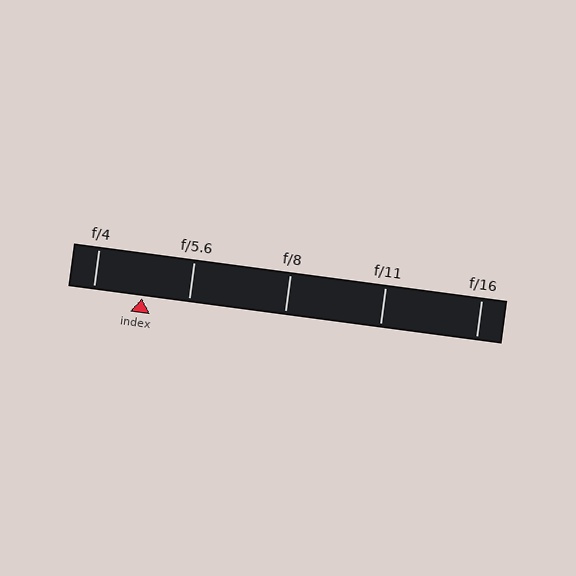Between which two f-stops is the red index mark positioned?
The index mark is between f/4 and f/5.6.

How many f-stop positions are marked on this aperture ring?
There are 5 f-stop positions marked.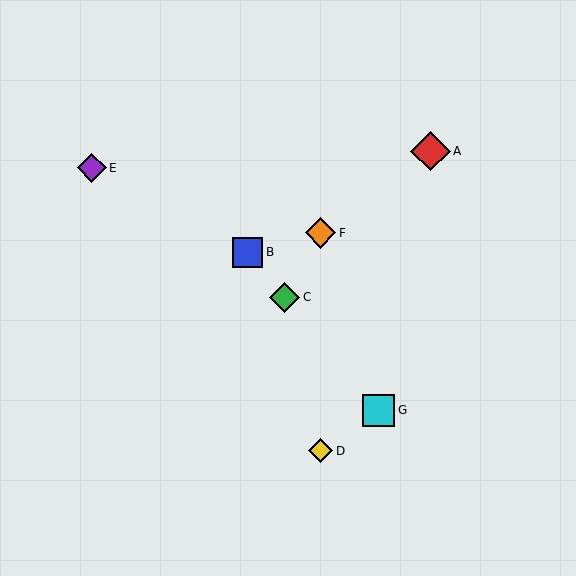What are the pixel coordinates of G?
Object G is at (379, 410).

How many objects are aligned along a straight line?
3 objects (B, C, G) are aligned along a straight line.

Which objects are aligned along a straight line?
Objects B, C, G are aligned along a straight line.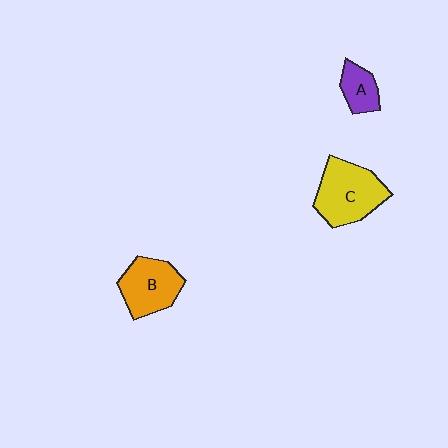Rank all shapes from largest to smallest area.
From largest to smallest: C (yellow), B (orange), A (purple).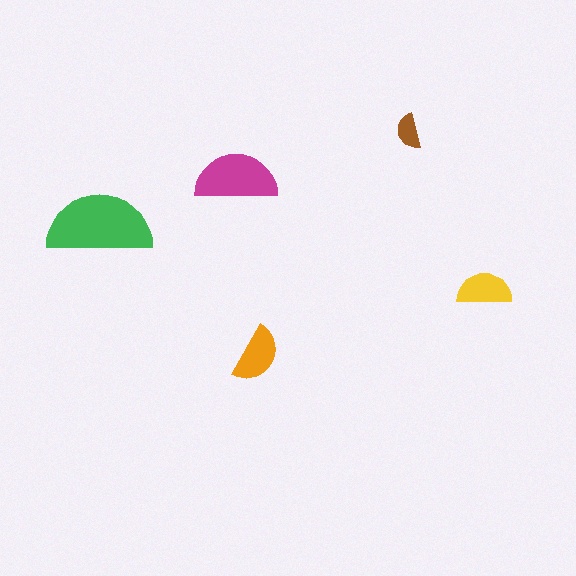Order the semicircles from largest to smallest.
the green one, the magenta one, the orange one, the yellow one, the brown one.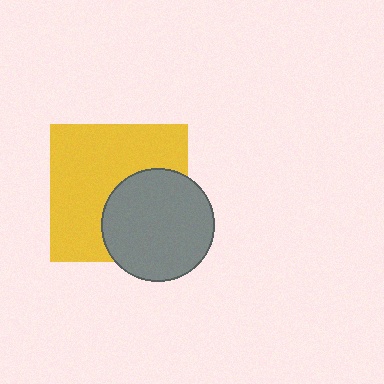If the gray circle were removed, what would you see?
You would see the complete yellow square.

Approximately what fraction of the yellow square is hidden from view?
Roughly 38% of the yellow square is hidden behind the gray circle.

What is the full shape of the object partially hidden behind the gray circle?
The partially hidden object is a yellow square.